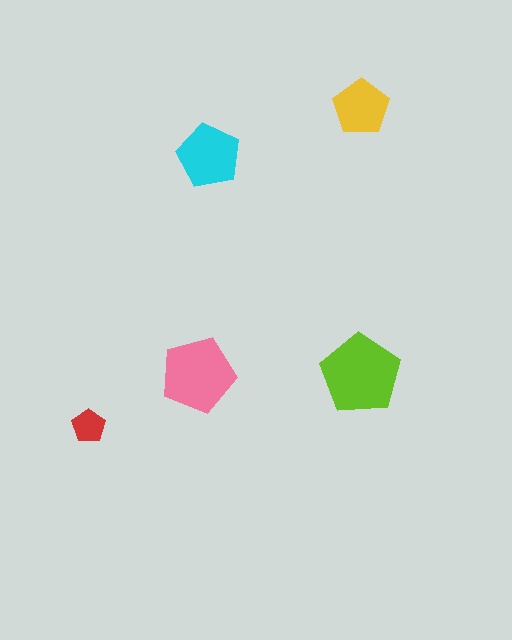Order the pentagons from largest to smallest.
the lime one, the pink one, the cyan one, the yellow one, the red one.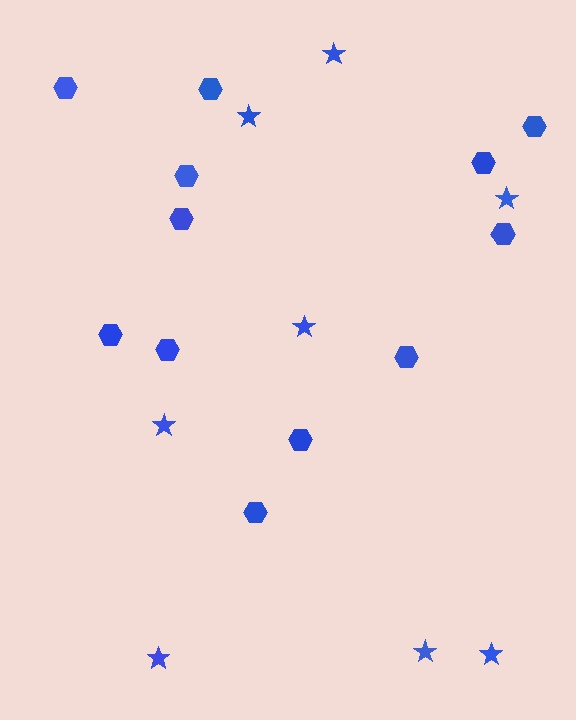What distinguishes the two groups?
There are 2 groups: one group of hexagons (12) and one group of stars (8).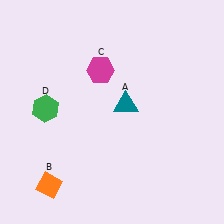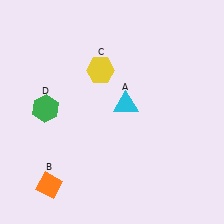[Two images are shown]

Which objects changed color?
A changed from teal to cyan. C changed from magenta to yellow.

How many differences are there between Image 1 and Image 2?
There are 2 differences between the two images.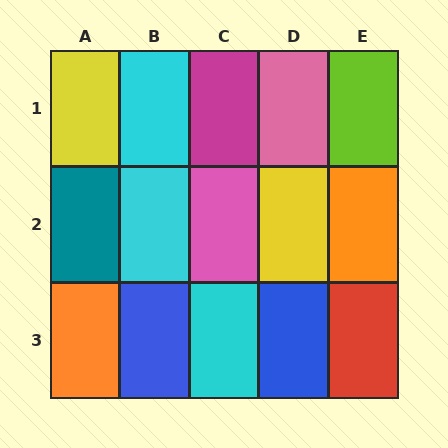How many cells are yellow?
2 cells are yellow.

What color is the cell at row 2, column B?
Cyan.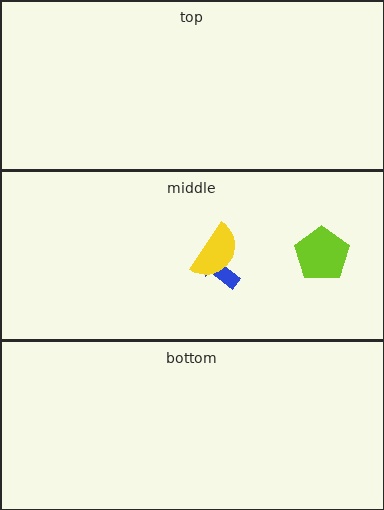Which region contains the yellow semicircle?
The middle region.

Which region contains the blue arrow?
The middle region.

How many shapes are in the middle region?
3.